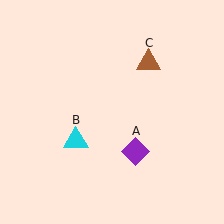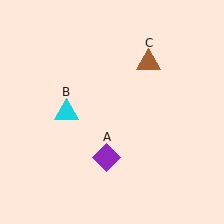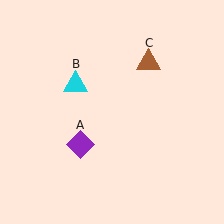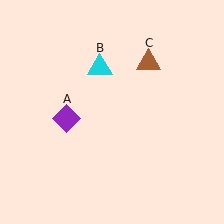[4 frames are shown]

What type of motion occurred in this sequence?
The purple diamond (object A), cyan triangle (object B) rotated clockwise around the center of the scene.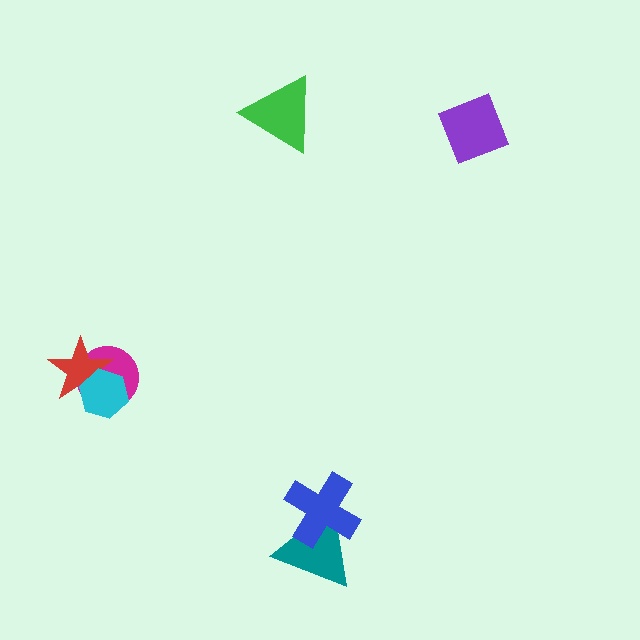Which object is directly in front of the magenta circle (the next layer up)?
The red star is directly in front of the magenta circle.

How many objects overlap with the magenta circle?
2 objects overlap with the magenta circle.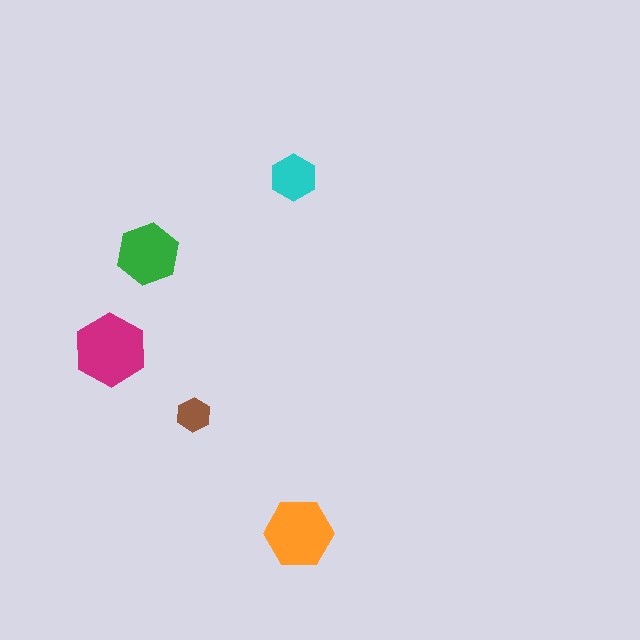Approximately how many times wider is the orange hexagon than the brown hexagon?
About 2 times wider.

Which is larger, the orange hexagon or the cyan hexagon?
The orange one.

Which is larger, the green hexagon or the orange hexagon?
The orange one.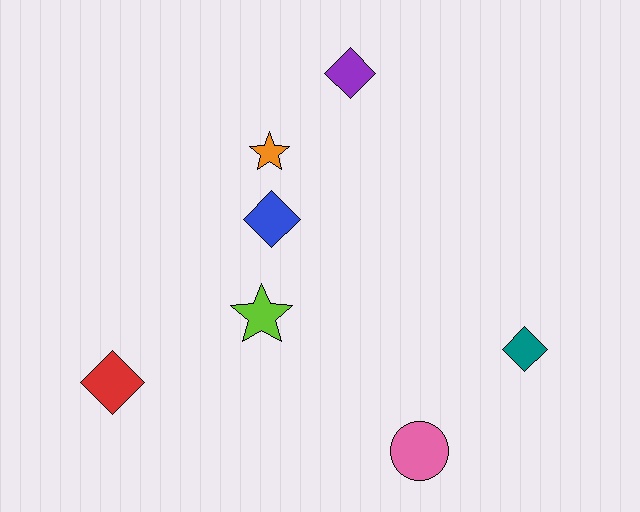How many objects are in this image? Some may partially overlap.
There are 7 objects.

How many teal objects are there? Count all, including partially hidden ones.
There is 1 teal object.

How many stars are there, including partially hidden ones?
There are 2 stars.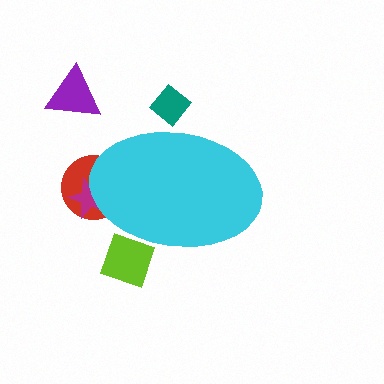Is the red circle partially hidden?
Yes, the red circle is partially hidden behind the cyan ellipse.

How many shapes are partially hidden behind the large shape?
4 shapes are partially hidden.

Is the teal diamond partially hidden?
Yes, the teal diamond is partially hidden behind the cyan ellipse.